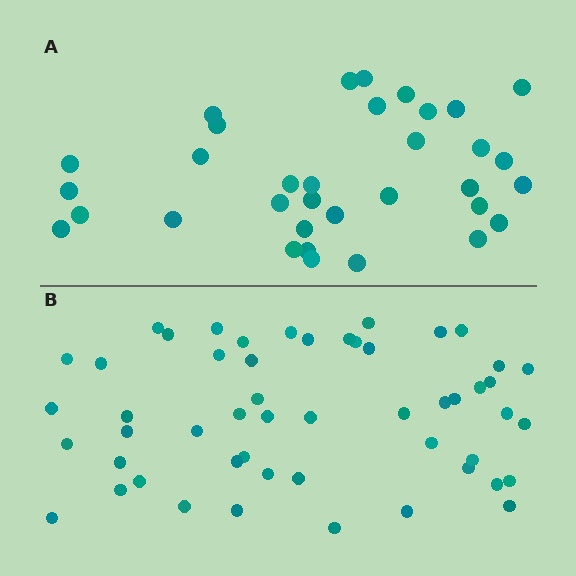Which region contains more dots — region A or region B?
Region B (the bottom region) has more dots.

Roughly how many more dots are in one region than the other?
Region B has approximately 20 more dots than region A.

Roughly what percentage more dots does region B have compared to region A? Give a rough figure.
About 55% more.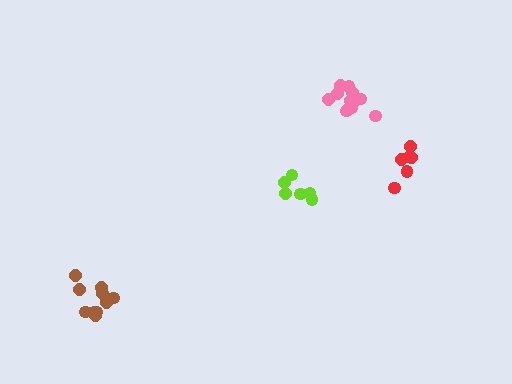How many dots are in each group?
Group 1: 6 dots, Group 2: 10 dots, Group 3: 6 dots, Group 4: 12 dots (34 total).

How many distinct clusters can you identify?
There are 4 distinct clusters.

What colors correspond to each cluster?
The clusters are colored: red, brown, lime, pink.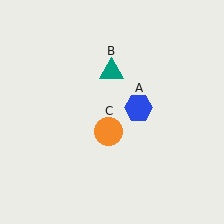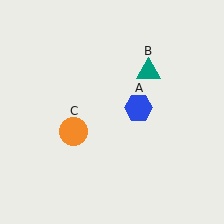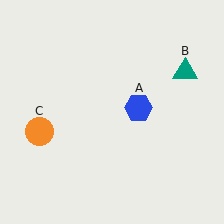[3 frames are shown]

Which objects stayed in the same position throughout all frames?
Blue hexagon (object A) remained stationary.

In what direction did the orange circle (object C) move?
The orange circle (object C) moved left.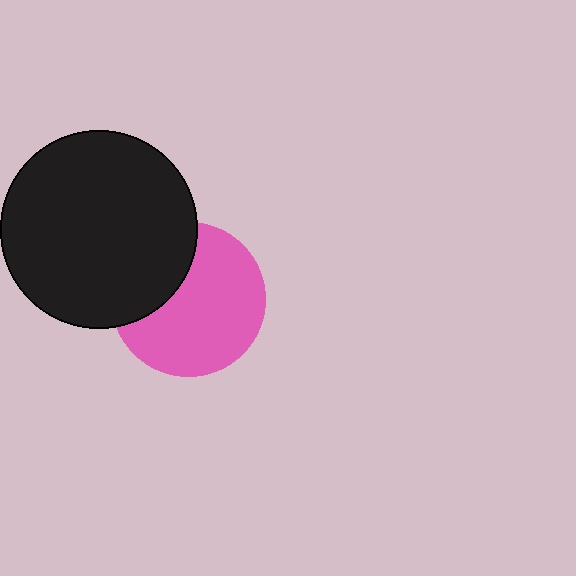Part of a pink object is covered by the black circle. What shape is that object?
It is a circle.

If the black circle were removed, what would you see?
You would see the complete pink circle.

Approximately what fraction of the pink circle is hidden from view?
Roughly 31% of the pink circle is hidden behind the black circle.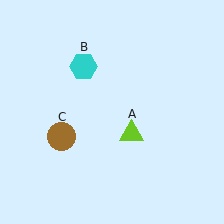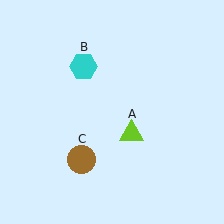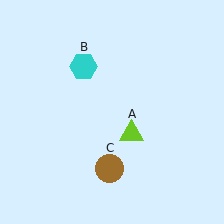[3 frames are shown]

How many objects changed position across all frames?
1 object changed position: brown circle (object C).